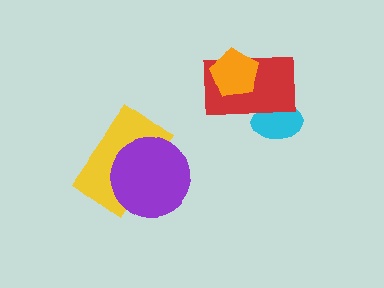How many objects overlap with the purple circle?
1 object overlaps with the purple circle.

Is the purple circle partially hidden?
No, no other shape covers it.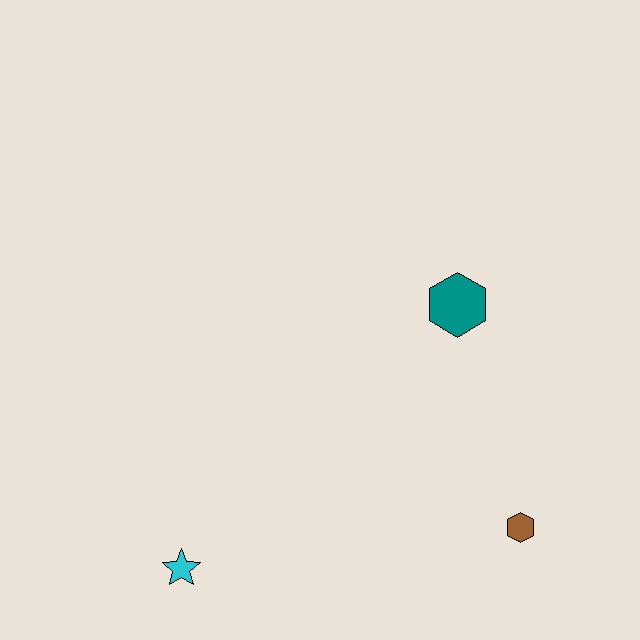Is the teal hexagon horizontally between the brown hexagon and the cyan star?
Yes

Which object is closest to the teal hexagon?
The brown hexagon is closest to the teal hexagon.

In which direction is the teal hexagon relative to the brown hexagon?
The teal hexagon is above the brown hexagon.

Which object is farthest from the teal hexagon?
The cyan star is farthest from the teal hexagon.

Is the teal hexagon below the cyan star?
No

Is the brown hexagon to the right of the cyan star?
Yes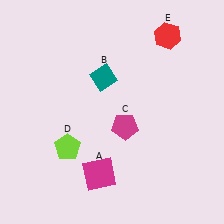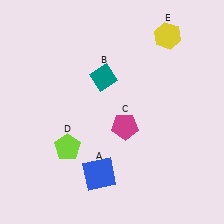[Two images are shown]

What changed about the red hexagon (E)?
In Image 1, E is red. In Image 2, it changed to yellow.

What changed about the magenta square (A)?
In Image 1, A is magenta. In Image 2, it changed to blue.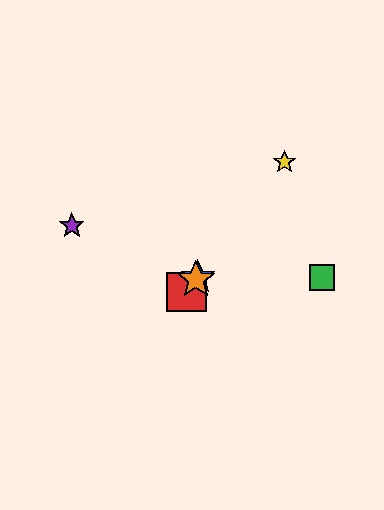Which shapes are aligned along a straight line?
The red square, the blue star, the yellow star, the orange star are aligned along a straight line.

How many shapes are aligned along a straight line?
4 shapes (the red square, the blue star, the yellow star, the orange star) are aligned along a straight line.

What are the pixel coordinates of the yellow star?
The yellow star is at (285, 162).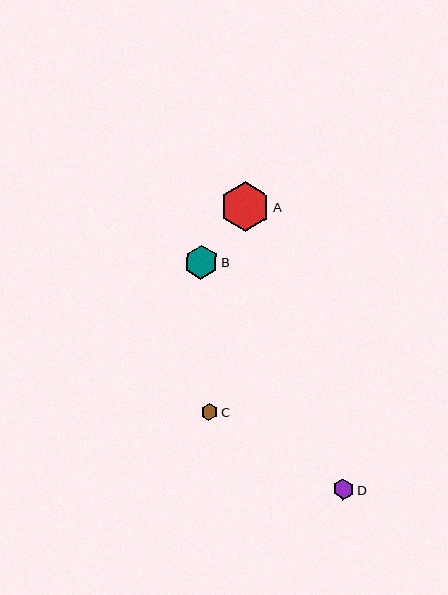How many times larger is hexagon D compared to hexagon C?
Hexagon D is approximately 1.2 times the size of hexagon C.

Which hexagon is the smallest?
Hexagon C is the smallest with a size of approximately 17 pixels.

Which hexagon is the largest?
Hexagon A is the largest with a size of approximately 49 pixels.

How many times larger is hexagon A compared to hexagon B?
Hexagon A is approximately 1.5 times the size of hexagon B.